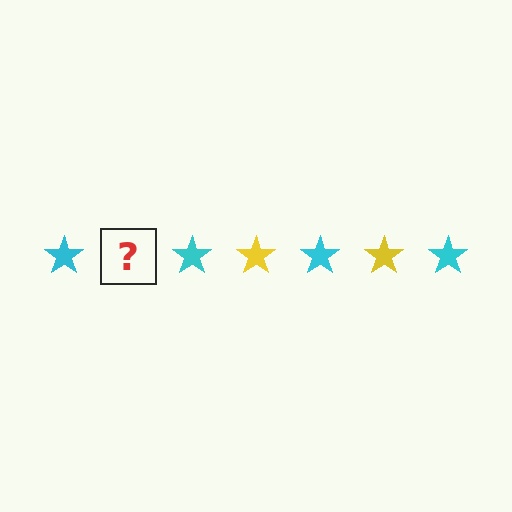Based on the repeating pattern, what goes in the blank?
The blank should be a yellow star.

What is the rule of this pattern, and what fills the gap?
The rule is that the pattern cycles through cyan, yellow stars. The gap should be filled with a yellow star.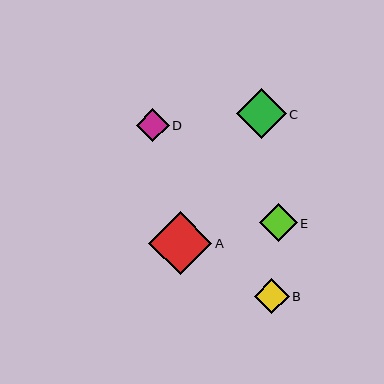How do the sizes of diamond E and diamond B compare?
Diamond E and diamond B are approximately the same size.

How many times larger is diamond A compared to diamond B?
Diamond A is approximately 1.8 times the size of diamond B.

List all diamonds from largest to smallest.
From largest to smallest: A, C, E, B, D.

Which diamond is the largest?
Diamond A is the largest with a size of approximately 63 pixels.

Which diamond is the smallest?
Diamond D is the smallest with a size of approximately 33 pixels.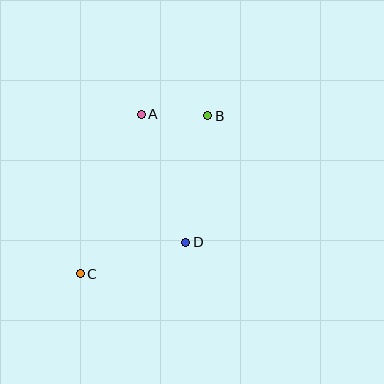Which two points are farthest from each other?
Points B and C are farthest from each other.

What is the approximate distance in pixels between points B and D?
The distance between B and D is approximately 128 pixels.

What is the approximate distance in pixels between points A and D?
The distance between A and D is approximately 135 pixels.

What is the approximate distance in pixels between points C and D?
The distance between C and D is approximately 110 pixels.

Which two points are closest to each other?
Points A and B are closest to each other.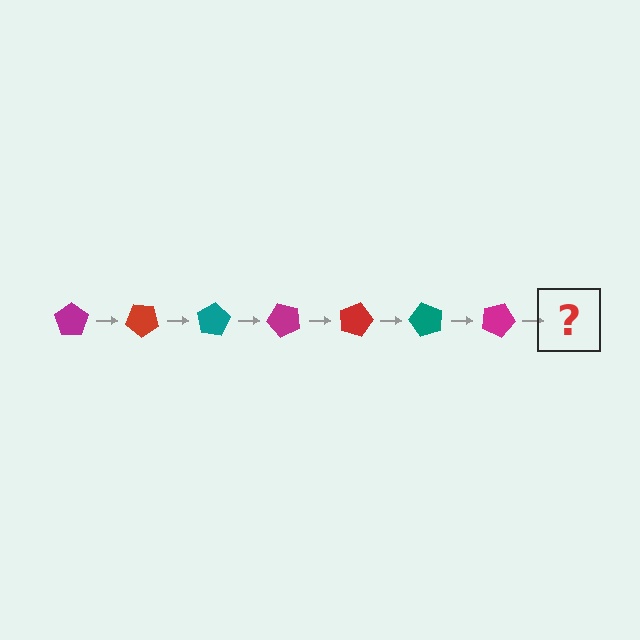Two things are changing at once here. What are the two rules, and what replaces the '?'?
The two rules are that it rotates 40 degrees each step and the color cycles through magenta, red, and teal. The '?' should be a red pentagon, rotated 280 degrees from the start.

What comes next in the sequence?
The next element should be a red pentagon, rotated 280 degrees from the start.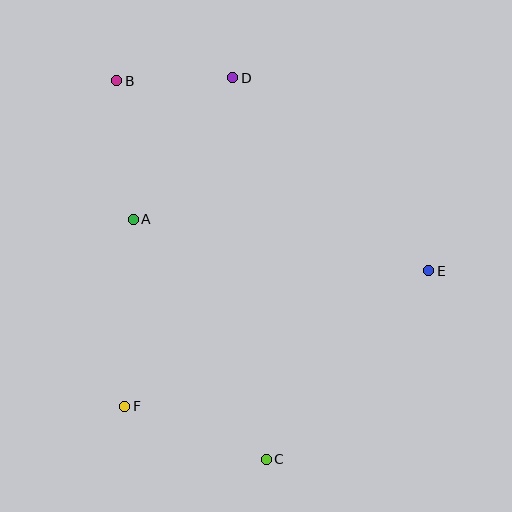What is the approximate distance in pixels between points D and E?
The distance between D and E is approximately 275 pixels.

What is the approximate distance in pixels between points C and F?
The distance between C and F is approximately 152 pixels.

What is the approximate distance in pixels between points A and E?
The distance between A and E is approximately 300 pixels.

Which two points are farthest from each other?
Points B and C are farthest from each other.